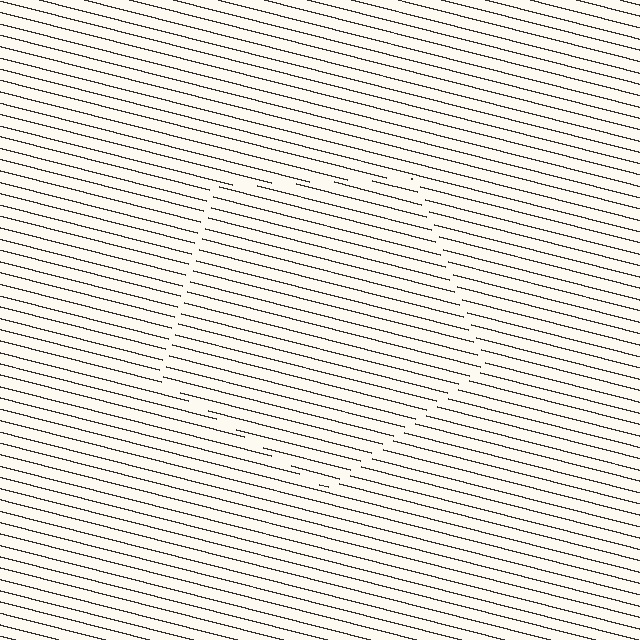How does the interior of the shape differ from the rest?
The interior of the shape contains the same grating, shifted by half a period — the contour is defined by the phase discontinuity where line-ends from the inner and outer gratings abut.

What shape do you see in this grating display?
An illusory pentagon. The interior of the shape contains the same grating, shifted by half a period — the contour is defined by the phase discontinuity where line-ends from the inner and outer gratings abut.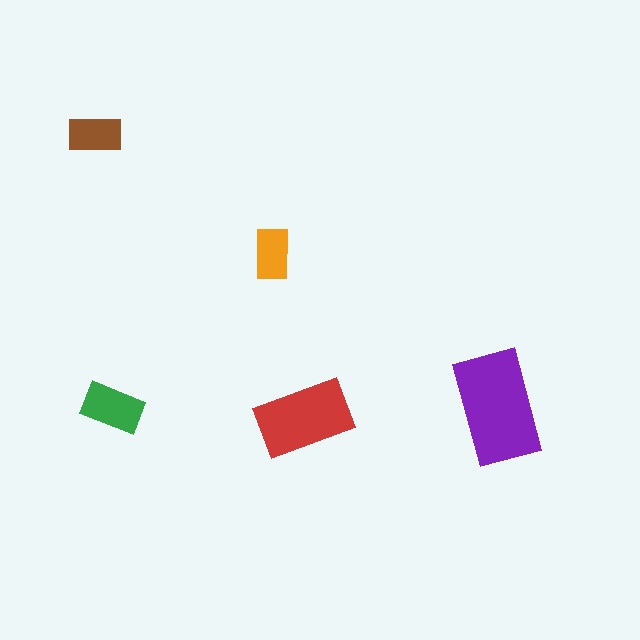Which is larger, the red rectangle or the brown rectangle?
The red one.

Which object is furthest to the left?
The brown rectangle is leftmost.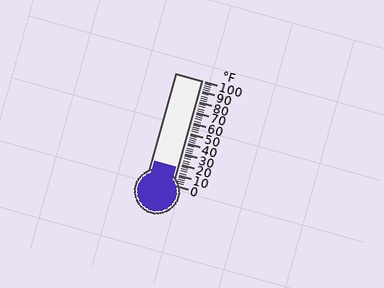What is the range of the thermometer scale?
The thermometer scale ranges from 0°F to 100°F.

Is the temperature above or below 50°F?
The temperature is below 50°F.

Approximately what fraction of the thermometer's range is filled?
The thermometer is filled to approximately 15% of its range.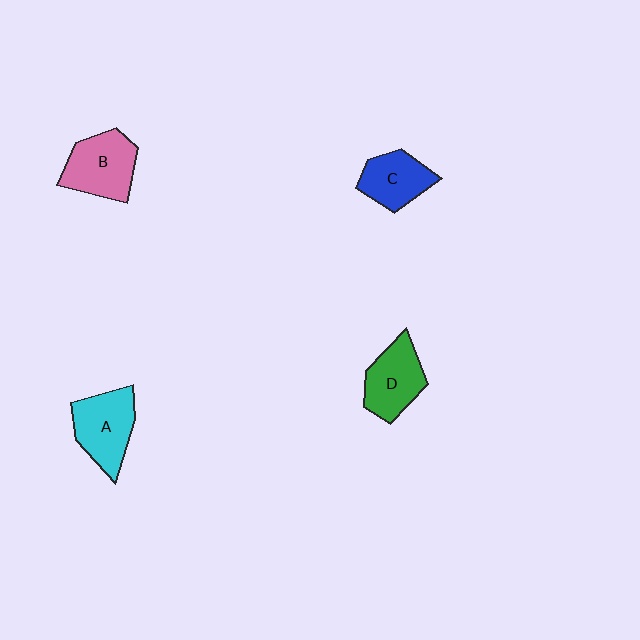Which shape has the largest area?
Shape A (cyan).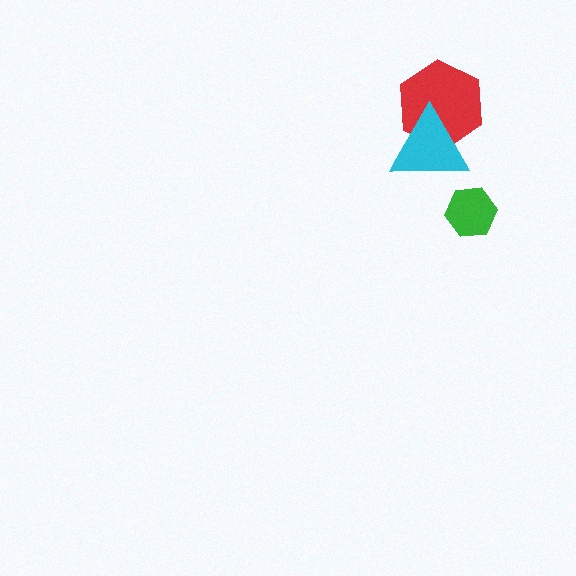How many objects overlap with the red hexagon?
1 object overlaps with the red hexagon.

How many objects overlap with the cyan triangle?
1 object overlaps with the cyan triangle.